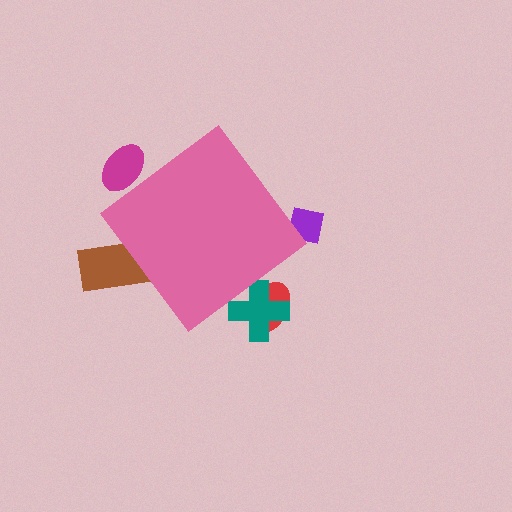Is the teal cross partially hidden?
Yes, the teal cross is partially hidden behind the pink diamond.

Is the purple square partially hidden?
Yes, the purple square is partially hidden behind the pink diamond.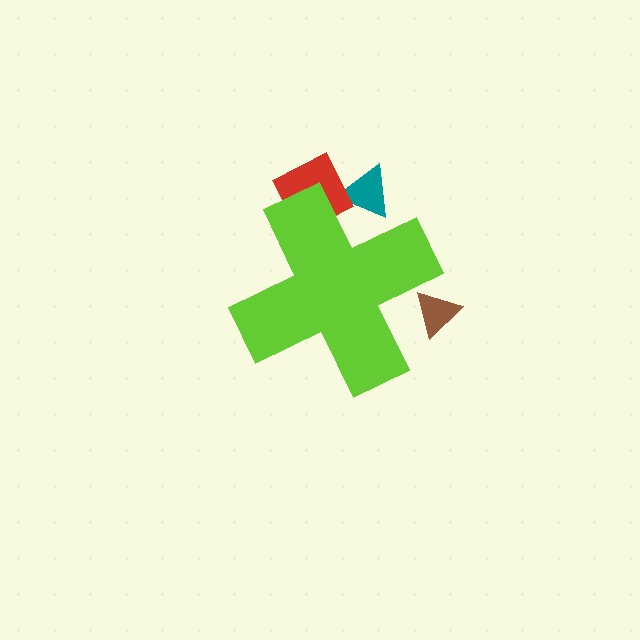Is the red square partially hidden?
Yes, the red square is partially hidden behind the lime cross.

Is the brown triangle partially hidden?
Yes, the brown triangle is partially hidden behind the lime cross.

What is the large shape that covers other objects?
A lime cross.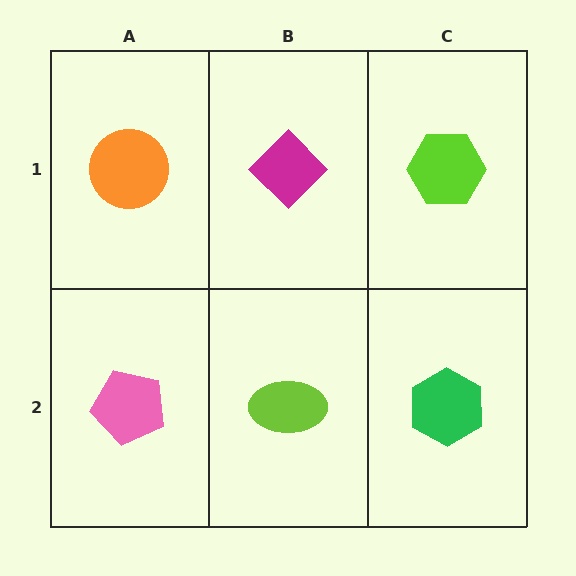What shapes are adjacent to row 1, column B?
A lime ellipse (row 2, column B), an orange circle (row 1, column A), a lime hexagon (row 1, column C).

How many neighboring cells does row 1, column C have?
2.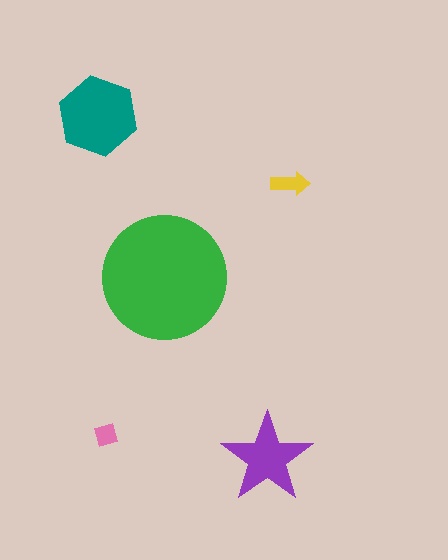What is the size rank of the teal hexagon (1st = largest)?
2nd.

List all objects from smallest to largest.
The pink diamond, the yellow arrow, the purple star, the teal hexagon, the green circle.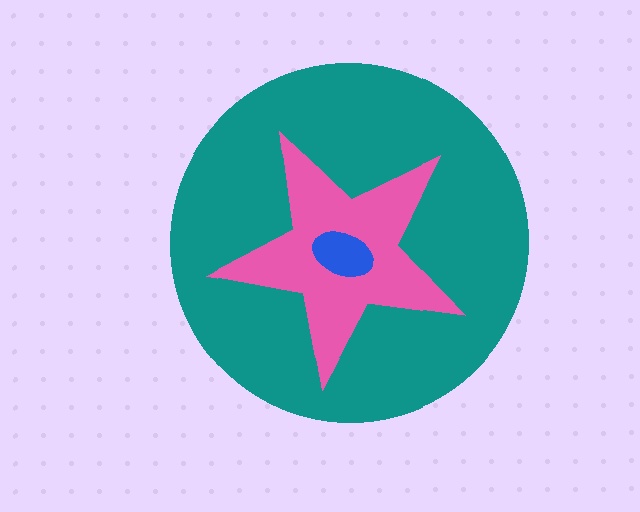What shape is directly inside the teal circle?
The pink star.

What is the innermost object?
The blue ellipse.